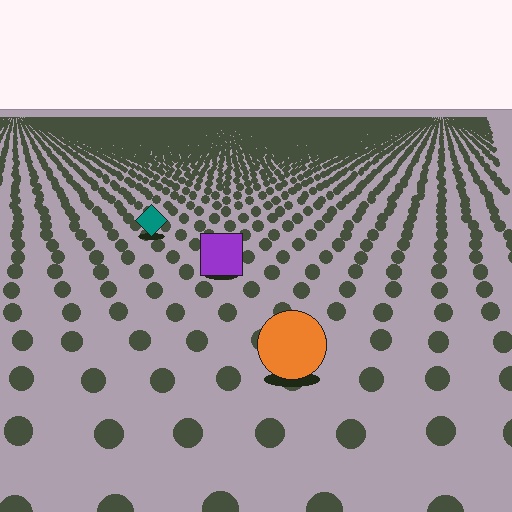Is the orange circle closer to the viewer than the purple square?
Yes. The orange circle is closer — you can tell from the texture gradient: the ground texture is coarser near it.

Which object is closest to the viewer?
The orange circle is closest. The texture marks near it are larger and more spread out.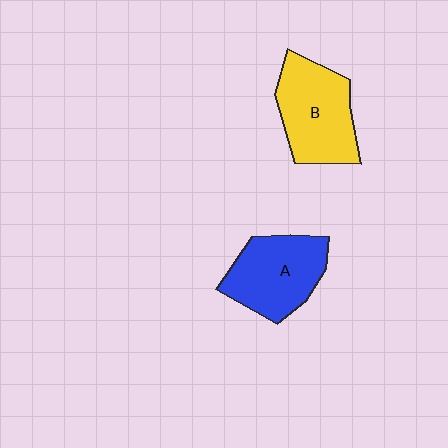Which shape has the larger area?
Shape B (yellow).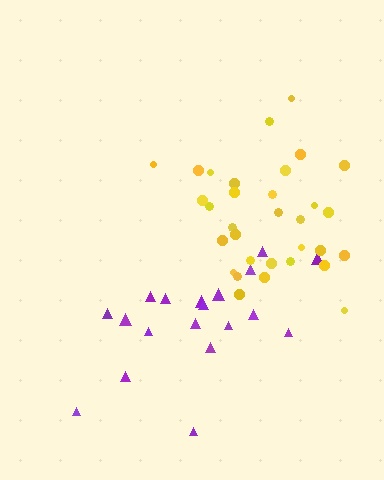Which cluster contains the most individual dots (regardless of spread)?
Yellow (32).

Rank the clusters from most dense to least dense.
yellow, purple.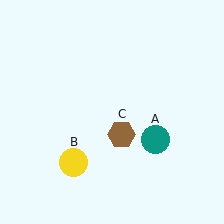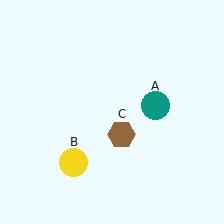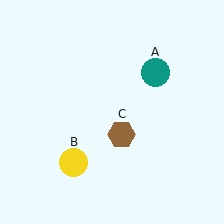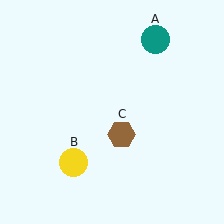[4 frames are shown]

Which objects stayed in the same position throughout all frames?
Yellow circle (object B) and brown hexagon (object C) remained stationary.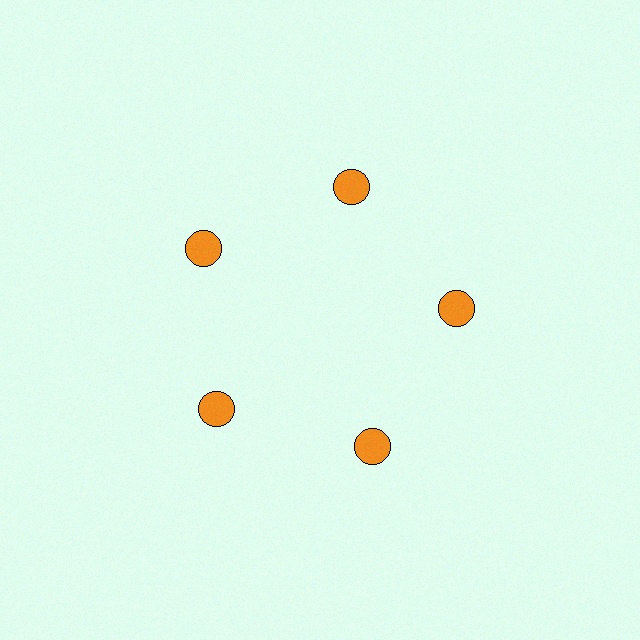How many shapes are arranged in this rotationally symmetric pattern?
There are 5 shapes, arranged in 5 groups of 1.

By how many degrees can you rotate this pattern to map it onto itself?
The pattern maps onto itself every 72 degrees of rotation.